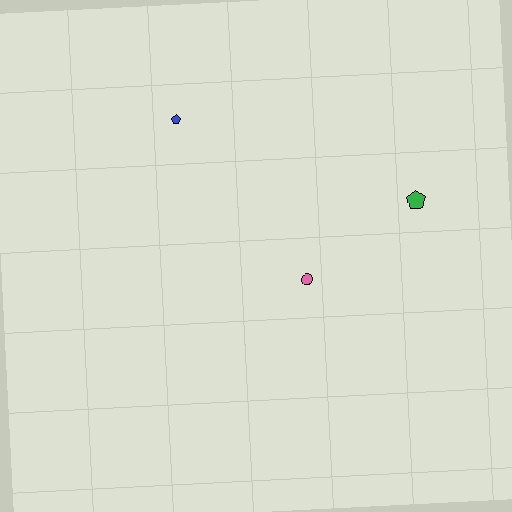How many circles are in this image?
There is 1 circle.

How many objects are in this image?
There are 3 objects.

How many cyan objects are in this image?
There are no cyan objects.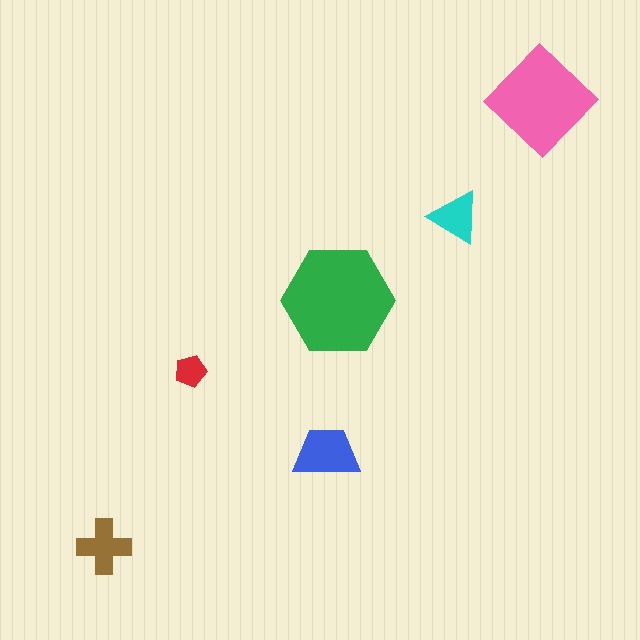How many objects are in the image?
There are 6 objects in the image.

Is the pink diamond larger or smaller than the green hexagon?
Smaller.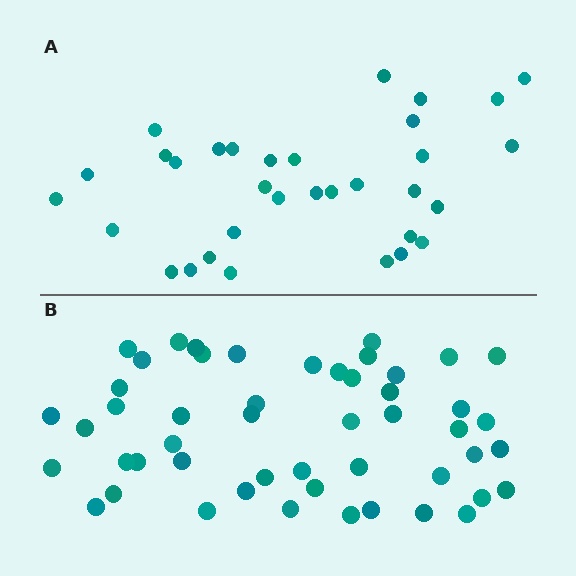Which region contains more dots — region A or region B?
Region B (the bottom region) has more dots.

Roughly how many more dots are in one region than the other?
Region B has approximately 15 more dots than region A.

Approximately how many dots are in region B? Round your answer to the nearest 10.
About 50 dots.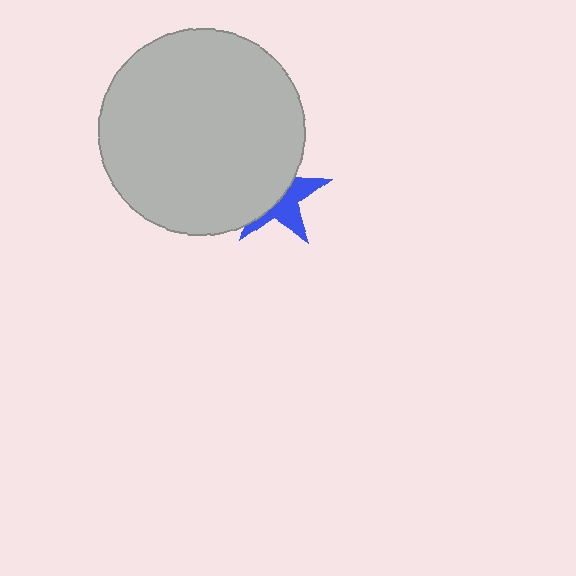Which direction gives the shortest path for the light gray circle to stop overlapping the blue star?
Moving left gives the shortest separation.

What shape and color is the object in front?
The object in front is a light gray circle.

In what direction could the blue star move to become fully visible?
The blue star could move right. That would shift it out from behind the light gray circle entirely.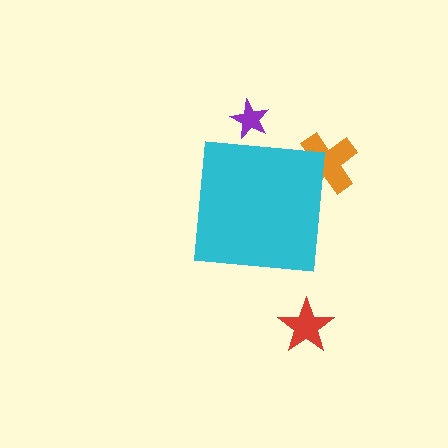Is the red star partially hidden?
No, the red star is fully visible.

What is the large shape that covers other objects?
A cyan square.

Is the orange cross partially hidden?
Yes, the orange cross is partially hidden behind the cyan square.